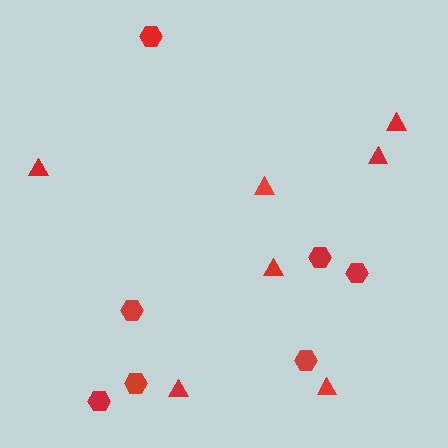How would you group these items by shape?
There are 2 groups: one group of hexagons (7) and one group of triangles (7).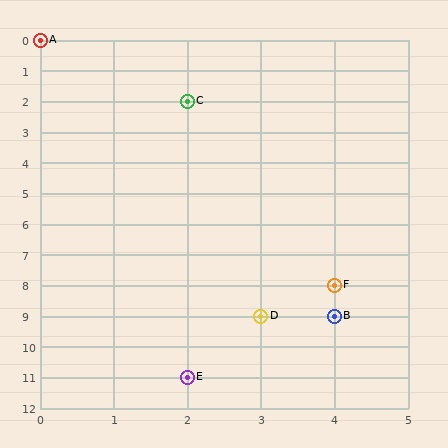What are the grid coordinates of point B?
Point B is at grid coordinates (4, 9).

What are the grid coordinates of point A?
Point A is at grid coordinates (0, 0).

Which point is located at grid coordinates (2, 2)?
Point C is at (2, 2).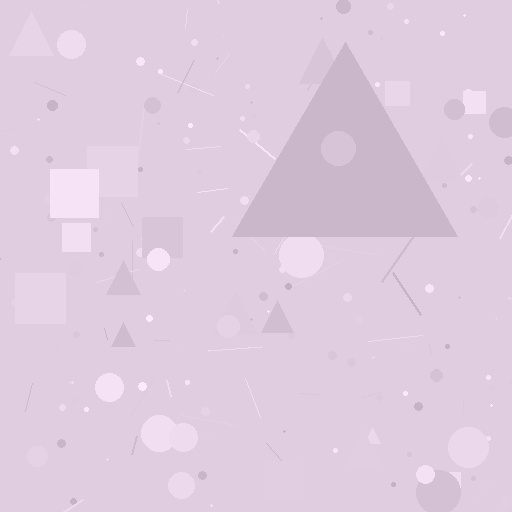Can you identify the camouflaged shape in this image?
The camouflaged shape is a triangle.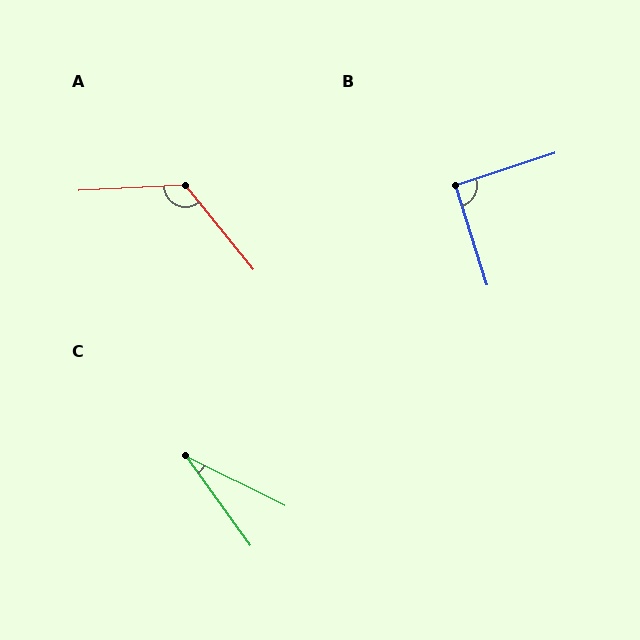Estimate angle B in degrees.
Approximately 91 degrees.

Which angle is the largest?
A, at approximately 126 degrees.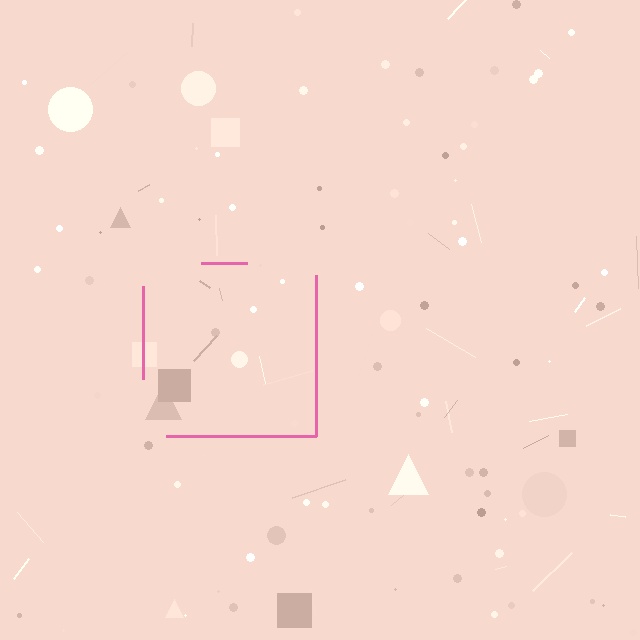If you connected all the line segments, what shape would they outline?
They would outline a square.